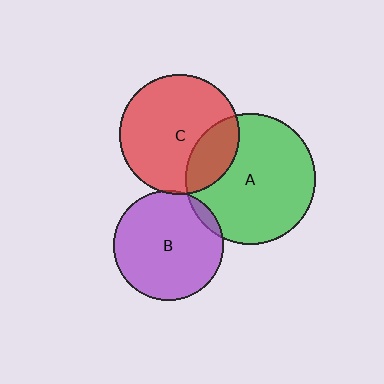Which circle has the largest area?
Circle A (green).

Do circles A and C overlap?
Yes.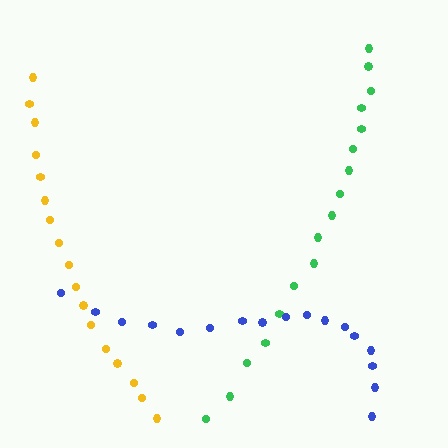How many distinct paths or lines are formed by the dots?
There are 3 distinct paths.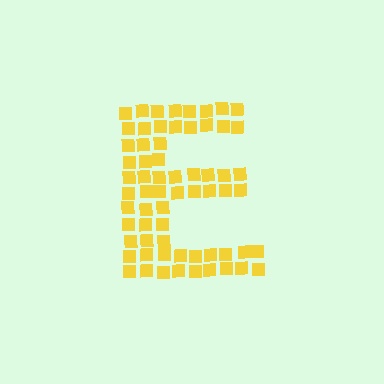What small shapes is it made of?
It is made of small squares.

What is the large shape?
The large shape is the letter E.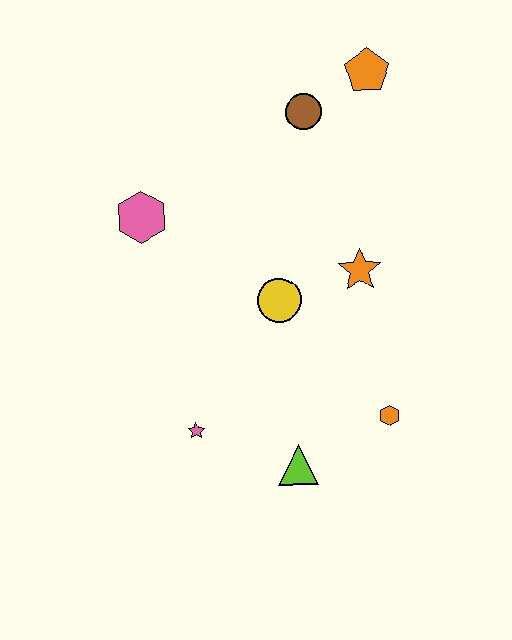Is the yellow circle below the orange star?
Yes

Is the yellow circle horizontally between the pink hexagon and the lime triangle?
Yes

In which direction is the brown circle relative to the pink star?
The brown circle is above the pink star.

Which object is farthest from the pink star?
The orange pentagon is farthest from the pink star.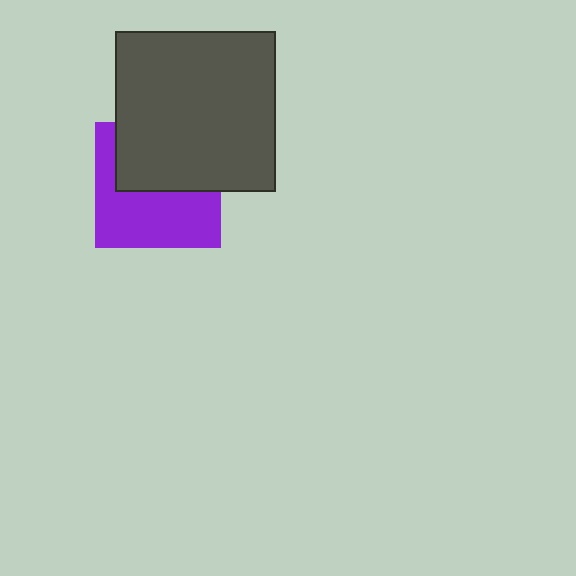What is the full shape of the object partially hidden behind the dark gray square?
The partially hidden object is a purple square.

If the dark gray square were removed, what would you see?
You would see the complete purple square.